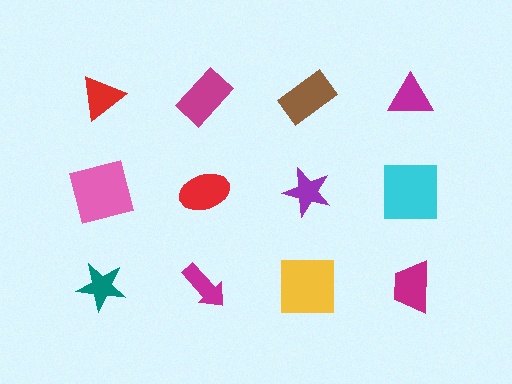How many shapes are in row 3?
4 shapes.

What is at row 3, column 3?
A yellow square.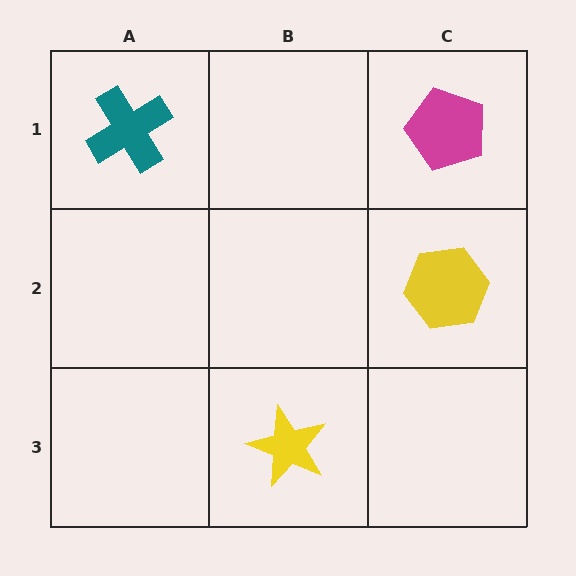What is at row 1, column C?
A magenta pentagon.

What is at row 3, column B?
A yellow star.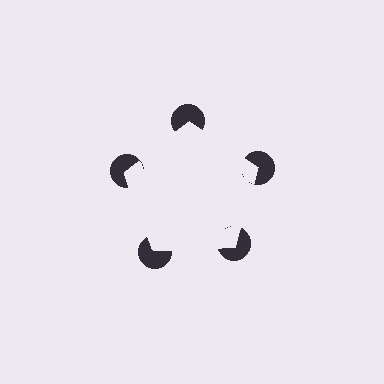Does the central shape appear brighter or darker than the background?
It typically appears slightly brighter than the background, even though no actual brightness change is drawn.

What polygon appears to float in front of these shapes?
An illusory pentagon — its edges are inferred from the aligned wedge cuts in the pac-man discs, not physically drawn.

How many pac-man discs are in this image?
There are 5 — one at each vertex of the illusory pentagon.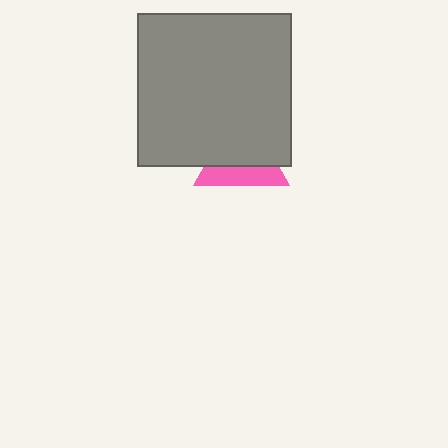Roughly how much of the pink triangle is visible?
A small part of it is visible (roughly 38%).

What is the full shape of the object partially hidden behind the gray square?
The partially hidden object is a pink triangle.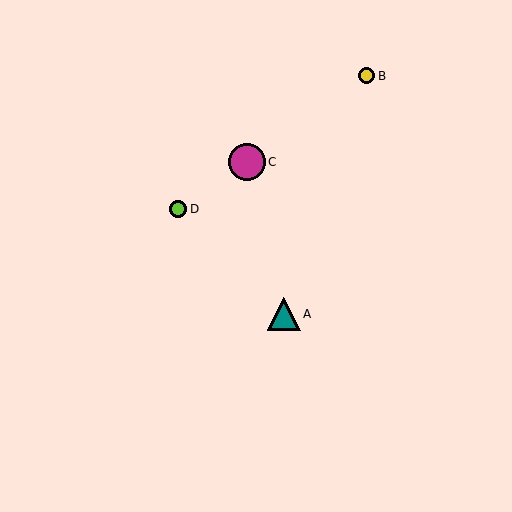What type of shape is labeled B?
Shape B is a yellow circle.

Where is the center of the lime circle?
The center of the lime circle is at (178, 209).